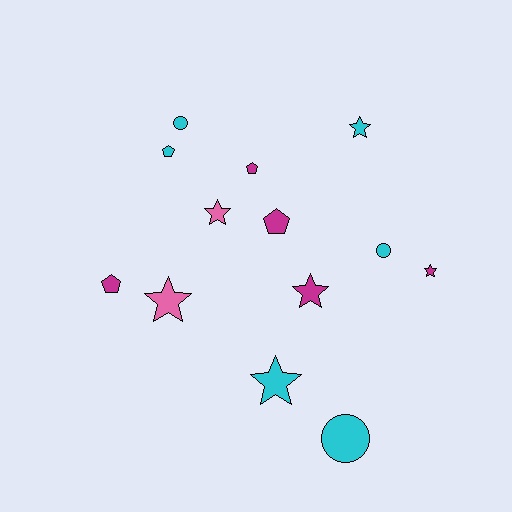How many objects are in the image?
There are 13 objects.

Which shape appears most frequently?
Star, with 6 objects.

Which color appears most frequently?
Cyan, with 6 objects.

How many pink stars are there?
There are 2 pink stars.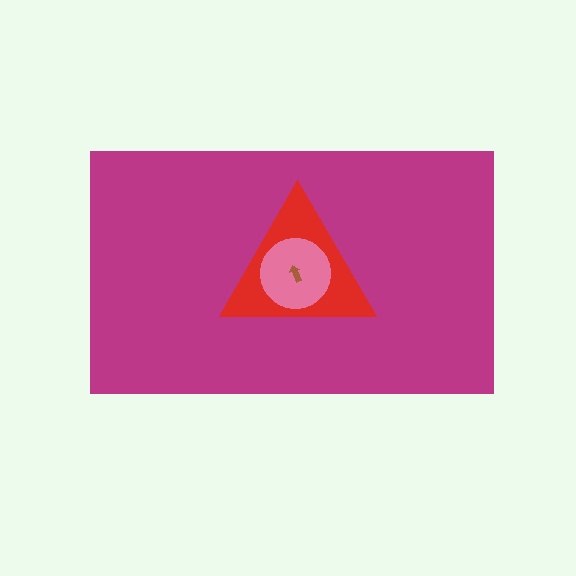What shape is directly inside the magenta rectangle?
The red triangle.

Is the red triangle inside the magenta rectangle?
Yes.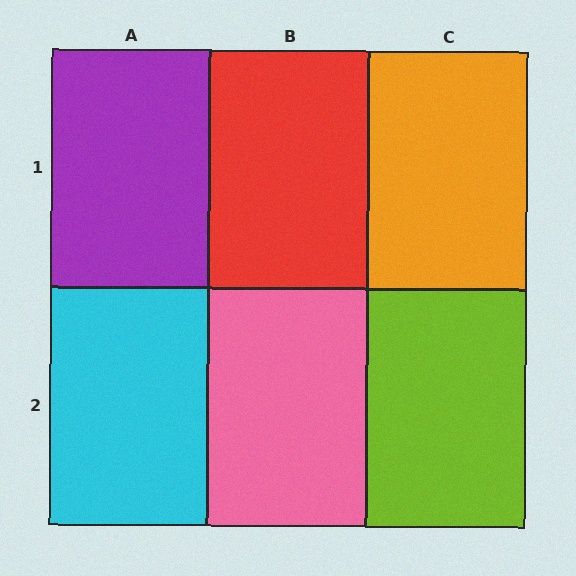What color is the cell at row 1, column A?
Purple.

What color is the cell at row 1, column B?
Red.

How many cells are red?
1 cell is red.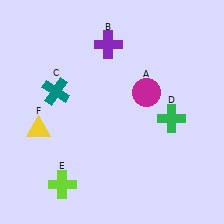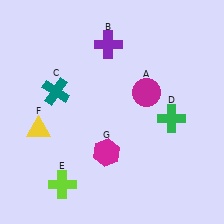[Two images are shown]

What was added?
A magenta hexagon (G) was added in Image 2.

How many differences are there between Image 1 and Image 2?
There is 1 difference between the two images.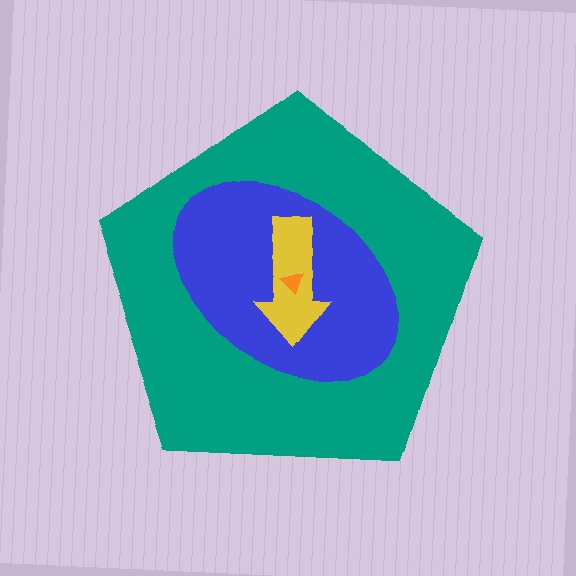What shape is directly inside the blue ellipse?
The yellow arrow.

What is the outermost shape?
The teal pentagon.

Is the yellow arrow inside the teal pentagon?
Yes.